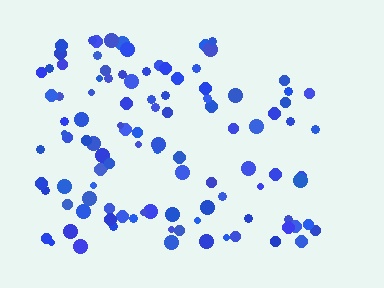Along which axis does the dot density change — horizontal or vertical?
Horizontal.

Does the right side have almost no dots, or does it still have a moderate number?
Still a moderate number, just noticeably fewer than the left.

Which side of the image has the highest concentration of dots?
The left.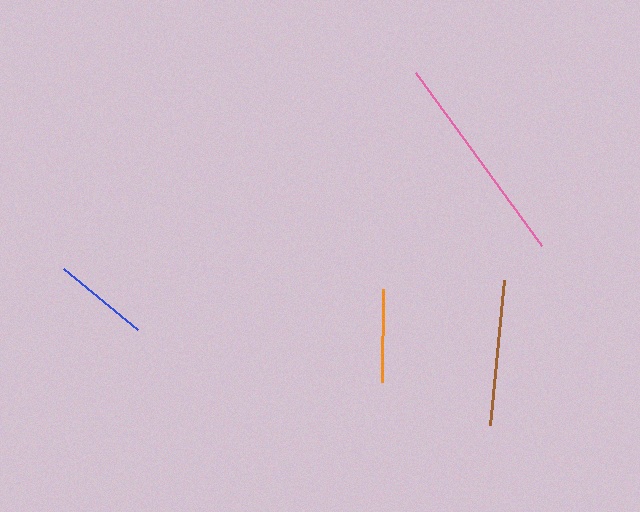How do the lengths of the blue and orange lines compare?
The blue and orange lines are approximately the same length.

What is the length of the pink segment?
The pink segment is approximately 214 pixels long.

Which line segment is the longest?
The pink line is the longest at approximately 214 pixels.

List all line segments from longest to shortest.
From longest to shortest: pink, brown, blue, orange.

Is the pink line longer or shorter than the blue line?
The pink line is longer than the blue line.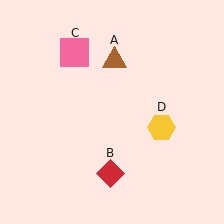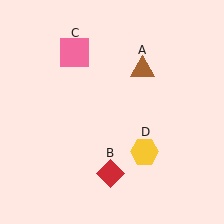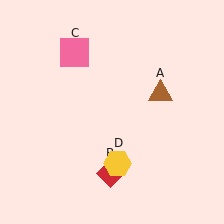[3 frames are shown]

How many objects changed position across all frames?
2 objects changed position: brown triangle (object A), yellow hexagon (object D).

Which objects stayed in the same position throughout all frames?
Red diamond (object B) and pink square (object C) remained stationary.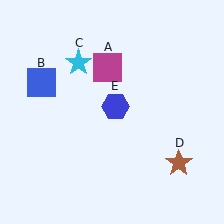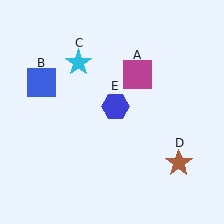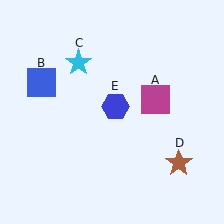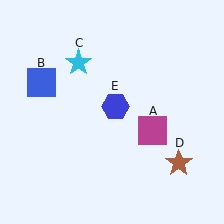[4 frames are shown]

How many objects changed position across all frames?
1 object changed position: magenta square (object A).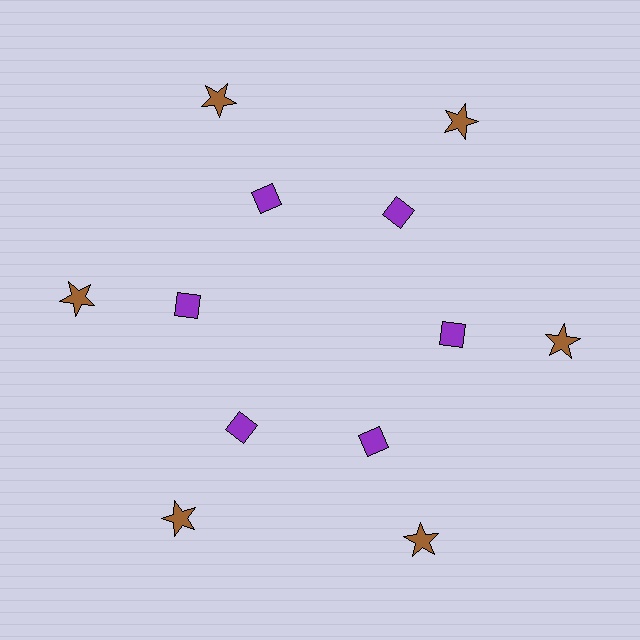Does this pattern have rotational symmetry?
Yes, this pattern has 6-fold rotational symmetry. It looks the same after rotating 60 degrees around the center.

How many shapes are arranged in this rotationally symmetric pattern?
There are 12 shapes, arranged in 6 groups of 2.